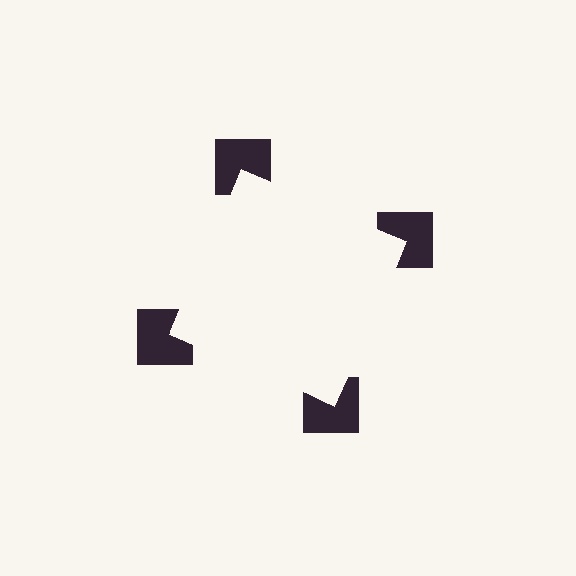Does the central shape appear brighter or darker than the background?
It typically appears slightly brighter than the background, even though no actual brightness change is drawn.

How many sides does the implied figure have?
4 sides.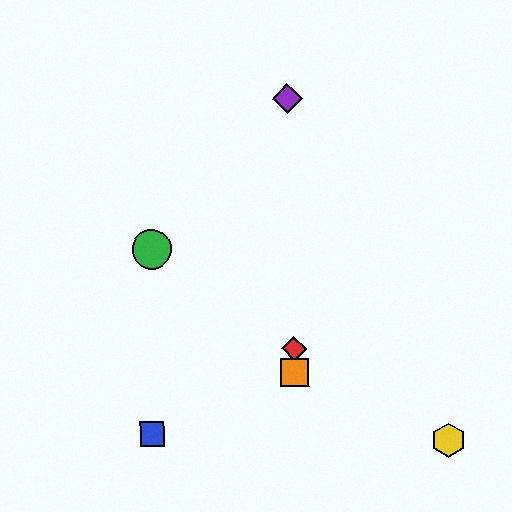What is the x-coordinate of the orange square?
The orange square is at x≈295.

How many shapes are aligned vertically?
3 shapes (the red diamond, the purple diamond, the orange square) are aligned vertically.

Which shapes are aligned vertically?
The red diamond, the purple diamond, the orange square are aligned vertically.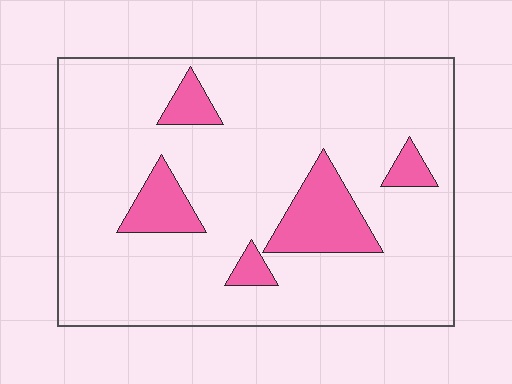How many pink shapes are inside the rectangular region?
5.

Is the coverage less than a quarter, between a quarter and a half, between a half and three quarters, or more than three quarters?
Less than a quarter.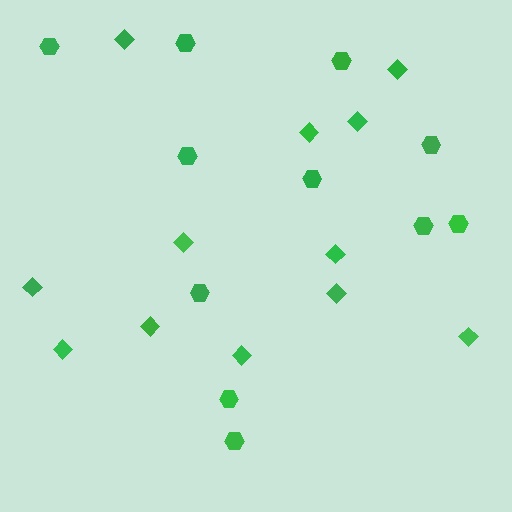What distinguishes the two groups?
There are 2 groups: one group of hexagons (11) and one group of diamonds (12).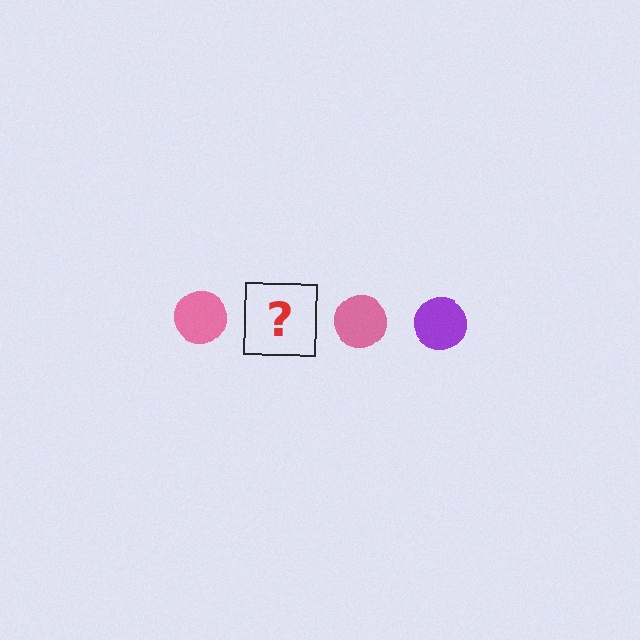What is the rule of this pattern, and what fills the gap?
The rule is that the pattern cycles through pink, purple circles. The gap should be filled with a purple circle.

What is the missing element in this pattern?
The missing element is a purple circle.